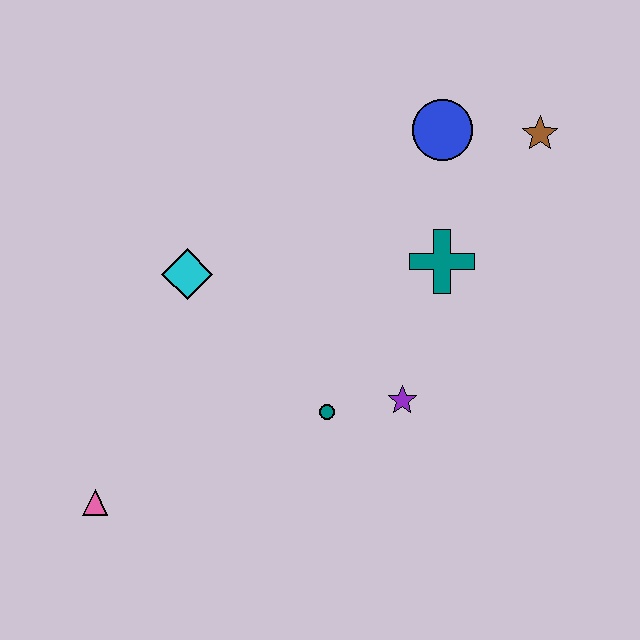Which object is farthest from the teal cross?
The pink triangle is farthest from the teal cross.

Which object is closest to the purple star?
The teal circle is closest to the purple star.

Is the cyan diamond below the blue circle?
Yes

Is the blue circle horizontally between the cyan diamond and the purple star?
No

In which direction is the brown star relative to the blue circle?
The brown star is to the right of the blue circle.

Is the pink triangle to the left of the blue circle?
Yes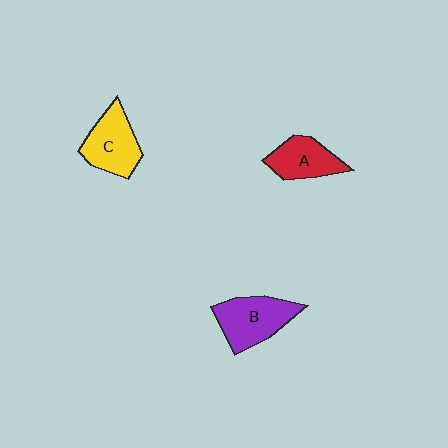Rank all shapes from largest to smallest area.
From largest to smallest: B (purple), C (yellow), A (red).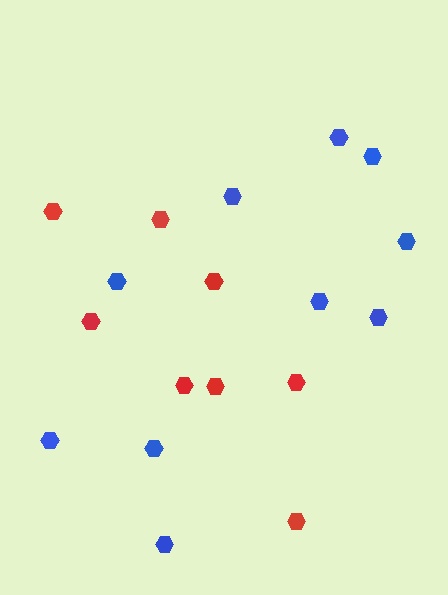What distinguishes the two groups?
There are 2 groups: one group of blue hexagons (10) and one group of red hexagons (8).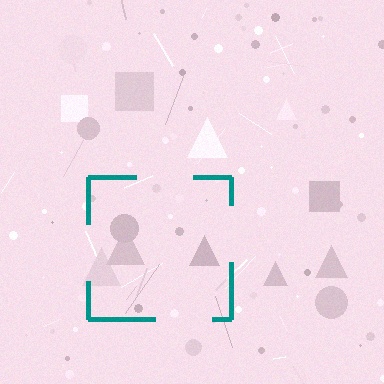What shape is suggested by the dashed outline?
The dashed outline suggests a square.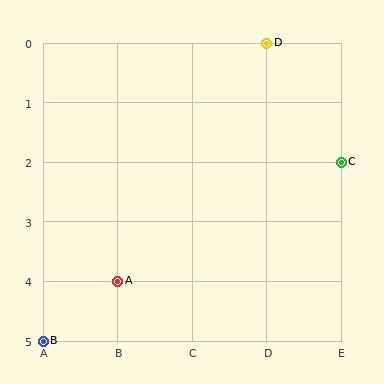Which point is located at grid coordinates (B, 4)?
Point A is at (B, 4).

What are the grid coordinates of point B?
Point B is at grid coordinates (A, 5).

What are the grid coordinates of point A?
Point A is at grid coordinates (B, 4).